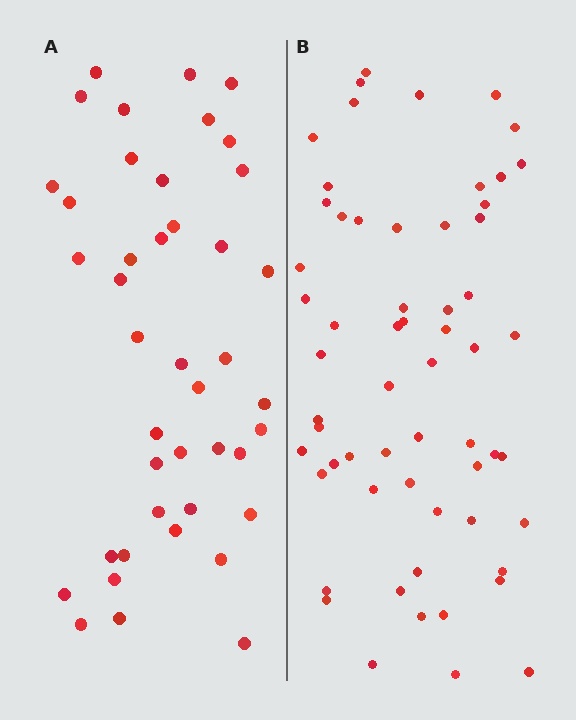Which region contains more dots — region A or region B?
Region B (the right region) has more dots.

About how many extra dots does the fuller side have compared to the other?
Region B has approximately 20 more dots than region A.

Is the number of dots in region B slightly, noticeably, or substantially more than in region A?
Region B has noticeably more, but not dramatically so. The ratio is roughly 1.4 to 1.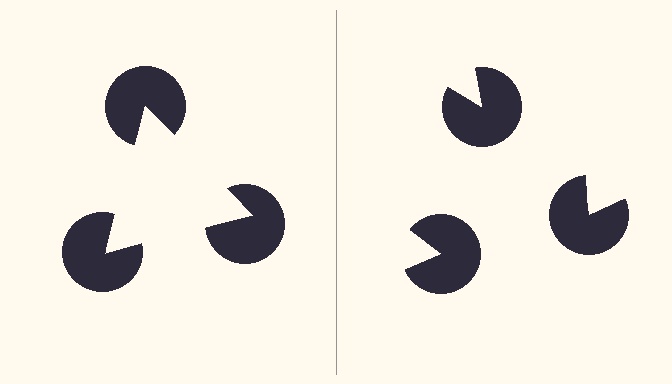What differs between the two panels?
The pac-man discs are positioned identically on both sides; only the wedge orientations differ. On the left they align to a triangle; on the right they are misaligned.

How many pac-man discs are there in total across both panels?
6 — 3 on each side.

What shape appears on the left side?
An illusory triangle.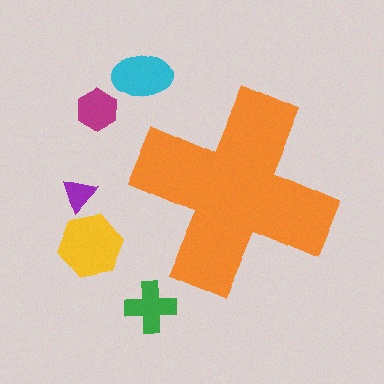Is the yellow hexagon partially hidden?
No, the yellow hexagon is fully visible.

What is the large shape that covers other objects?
An orange cross.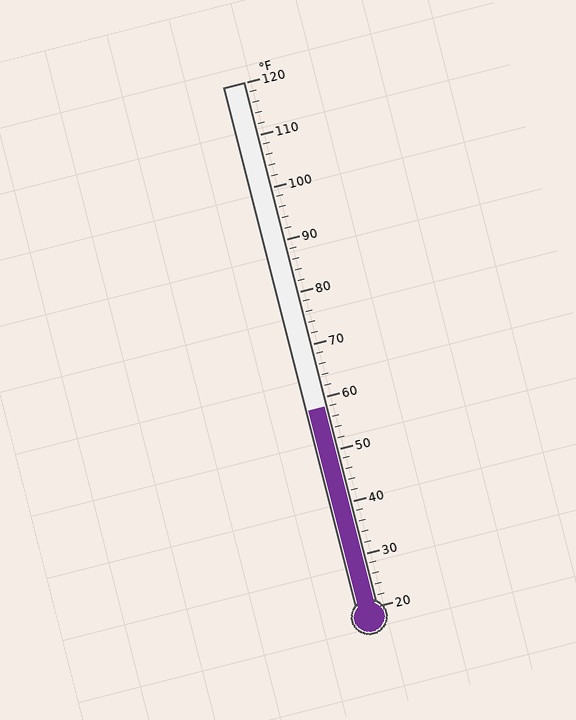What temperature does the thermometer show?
The thermometer shows approximately 58°F.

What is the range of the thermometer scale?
The thermometer scale ranges from 20°F to 120°F.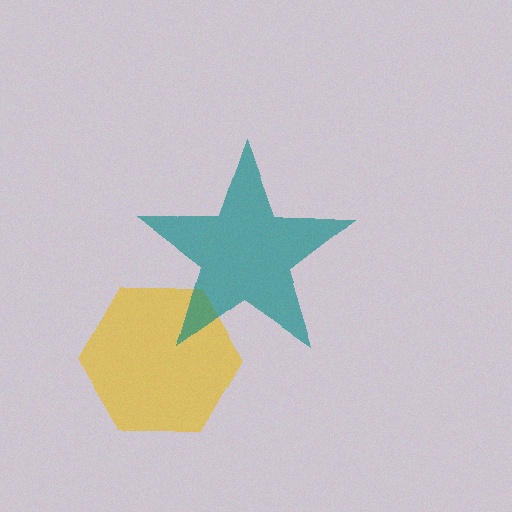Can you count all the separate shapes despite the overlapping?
Yes, there are 2 separate shapes.